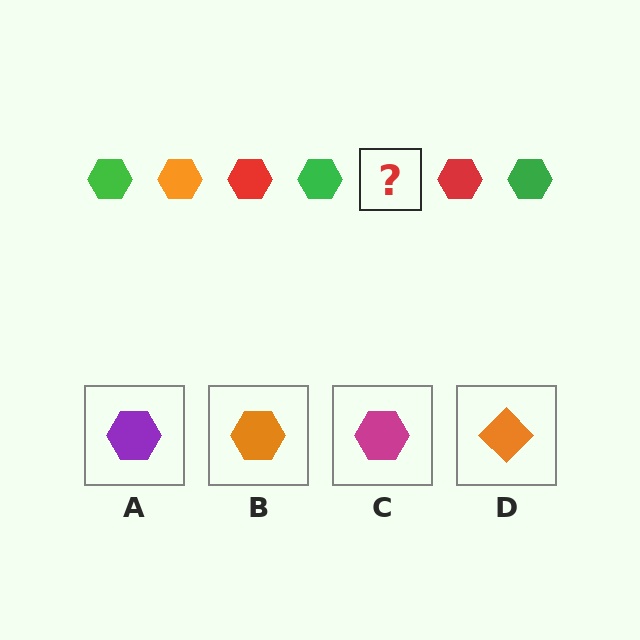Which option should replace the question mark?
Option B.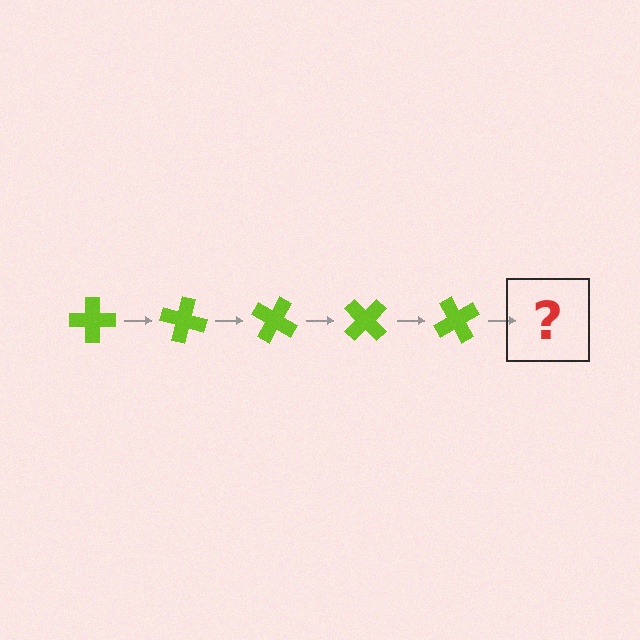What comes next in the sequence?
The next element should be a lime cross rotated 75 degrees.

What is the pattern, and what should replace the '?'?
The pattern is that the cross rotates 15 degrees each step. The '?' should be a lime cross rotated 75 degrees.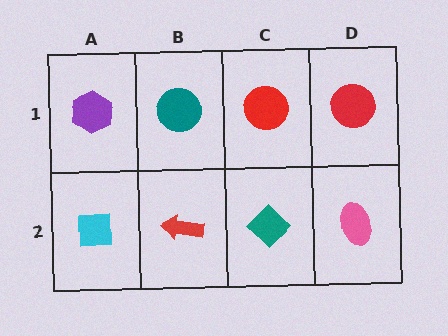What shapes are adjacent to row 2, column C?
A red circle (row 1, column C), a red arrow (row 2, column B), a pink ellipse (row 2, column D).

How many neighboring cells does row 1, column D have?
2.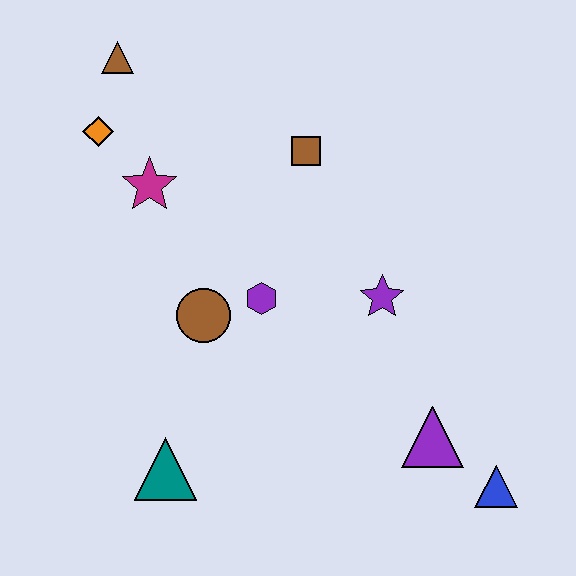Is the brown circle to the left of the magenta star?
No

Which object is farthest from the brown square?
The blue triangle is farthest from the brown square.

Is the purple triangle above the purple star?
No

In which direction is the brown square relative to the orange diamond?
The brown square is to the right of the orange diamond.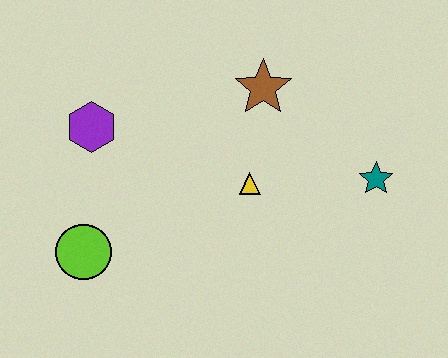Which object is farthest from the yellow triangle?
The lime circle is farthest from the yellow triangle.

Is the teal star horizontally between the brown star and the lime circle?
No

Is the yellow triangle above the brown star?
No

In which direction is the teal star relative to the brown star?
The teal star is to the right of the brown star.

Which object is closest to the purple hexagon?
The lime circle is closest to the purple hexagon.